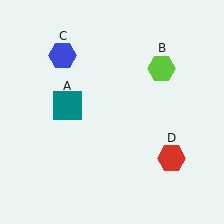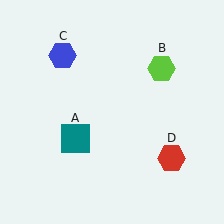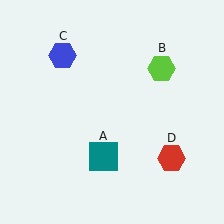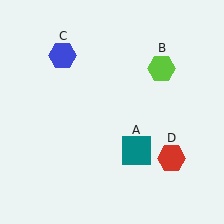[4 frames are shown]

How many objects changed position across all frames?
1 object changed position: teal square (object A).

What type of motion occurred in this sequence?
The teal square (object A) rotated counterclockwise around the center of the scene.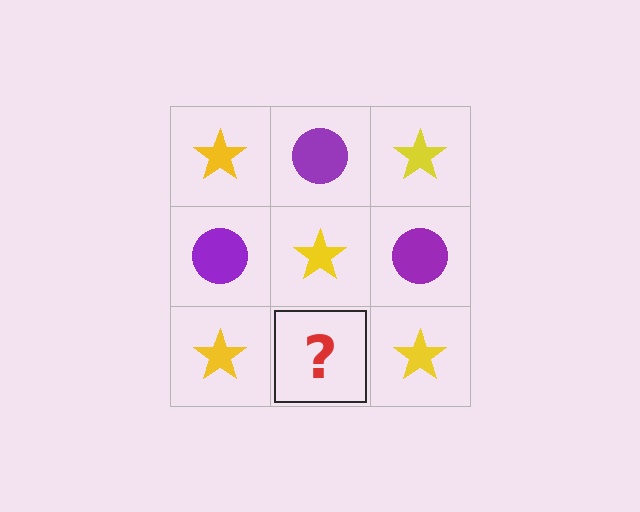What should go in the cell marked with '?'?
The missing cell should contain a purple circle.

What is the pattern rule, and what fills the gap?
The rule is that it alternates yellow star and purple circle in a checkerboard pattern. The gap should be filled with a purple circle.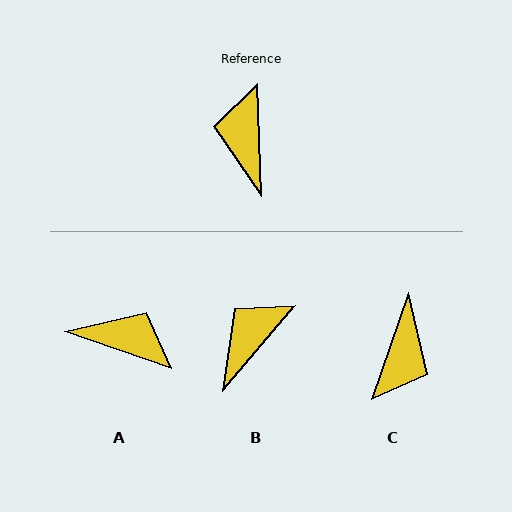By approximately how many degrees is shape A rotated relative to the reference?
Approximately 111 degrees clockwise.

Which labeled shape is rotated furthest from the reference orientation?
C, about 159 degrees away.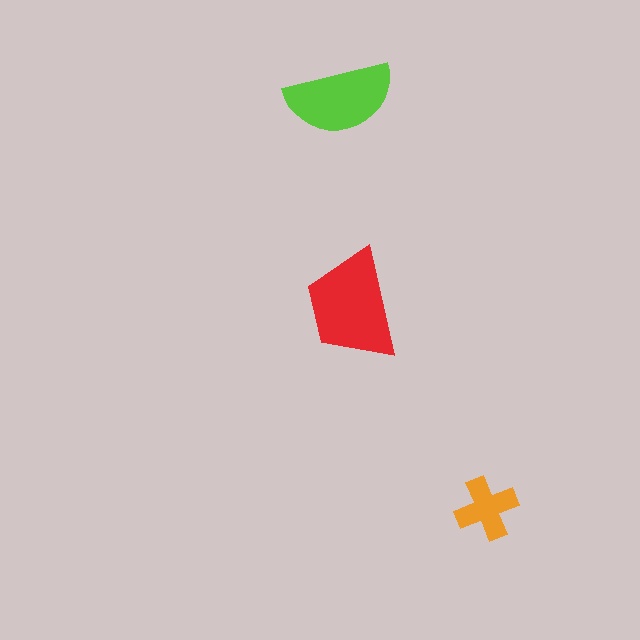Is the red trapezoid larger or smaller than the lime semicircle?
Larger.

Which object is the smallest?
The orange cross.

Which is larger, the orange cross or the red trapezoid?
The red trapezoid.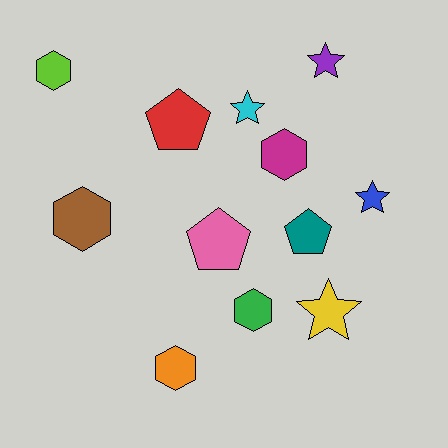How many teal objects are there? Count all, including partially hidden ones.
There is 1 teal object.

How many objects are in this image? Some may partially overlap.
There are 12 objects.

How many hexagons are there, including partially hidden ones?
There are 5 hexagons.